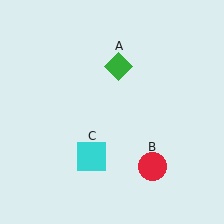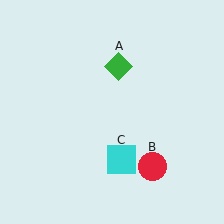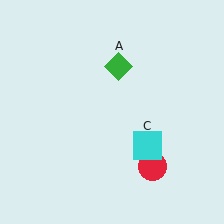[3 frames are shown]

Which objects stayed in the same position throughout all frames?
Green diamond (object A) and red circle (object B) remained stationary.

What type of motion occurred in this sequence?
The cyan square (object C) rotated counterclockwise around the center of the scene.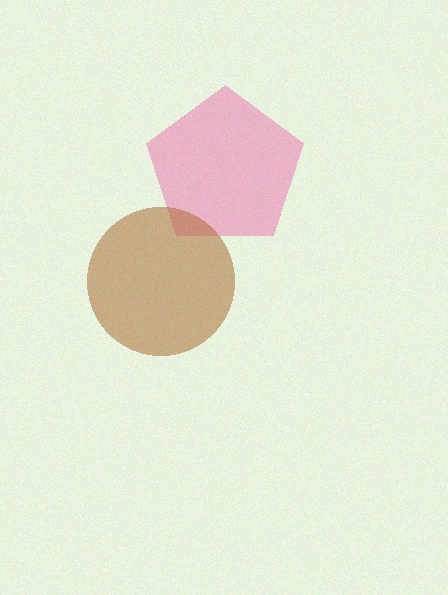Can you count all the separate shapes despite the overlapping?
Yes, there are 2 separate shapes.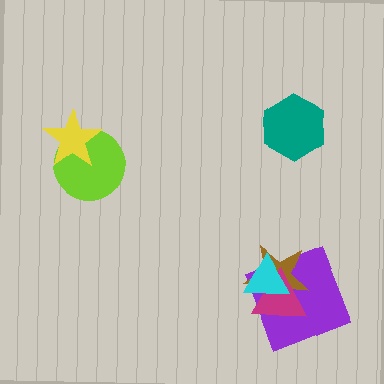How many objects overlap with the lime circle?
1 object overlaps with the lime circle.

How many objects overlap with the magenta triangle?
3 objects overlap with the magenta triangle.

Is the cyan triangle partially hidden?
No, no other shape covers it.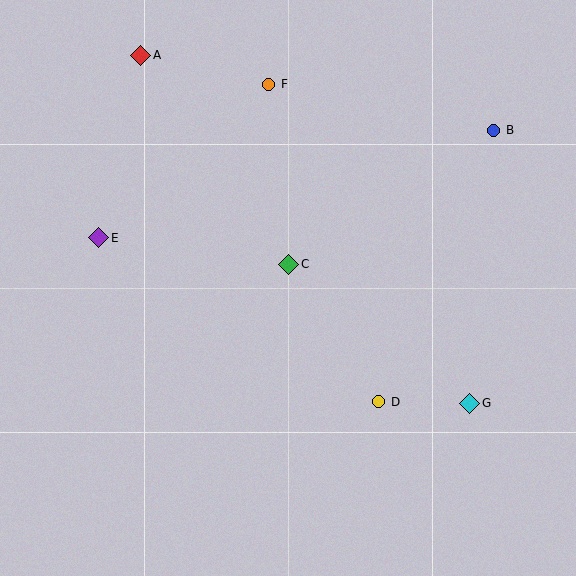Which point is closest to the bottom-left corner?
Point E is closest to the bottom-left corner.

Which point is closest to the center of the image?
Point C at (289, 264) is closest to the center.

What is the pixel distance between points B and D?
The distance between B and D is 295 pixels.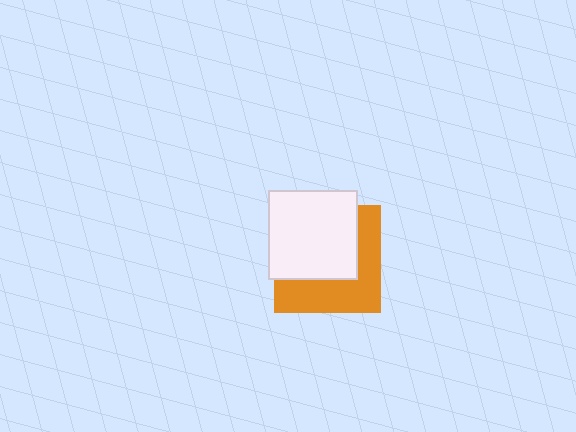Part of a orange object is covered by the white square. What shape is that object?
It is a square.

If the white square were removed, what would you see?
You would see the complete orange square.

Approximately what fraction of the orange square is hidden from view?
Roughly 53% of the orange square is hidden behind the white square.